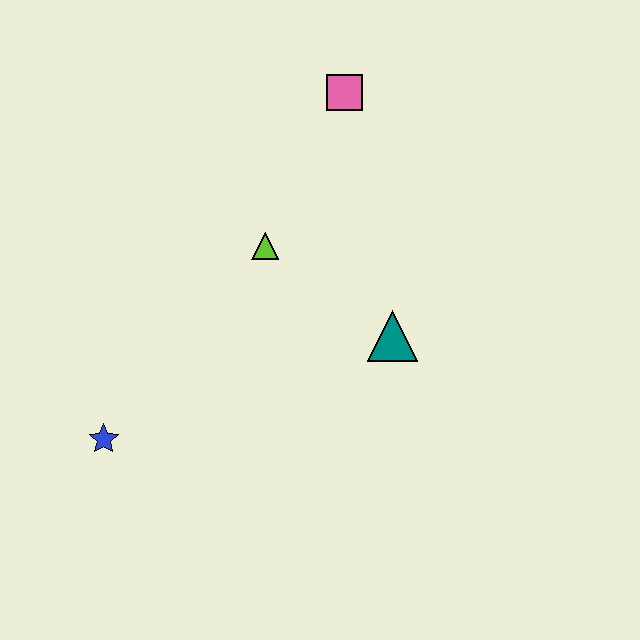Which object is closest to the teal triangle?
The lime triangle is closest to the teal triangle.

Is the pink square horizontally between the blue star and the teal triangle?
Yes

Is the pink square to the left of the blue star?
No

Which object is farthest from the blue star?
The pink square is farthest from the blue star.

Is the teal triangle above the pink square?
No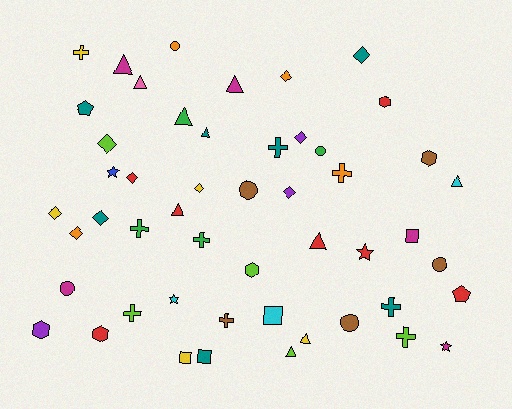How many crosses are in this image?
There are 9 crosses.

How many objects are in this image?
There are 50 objects.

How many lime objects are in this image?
There are 5 lime objects.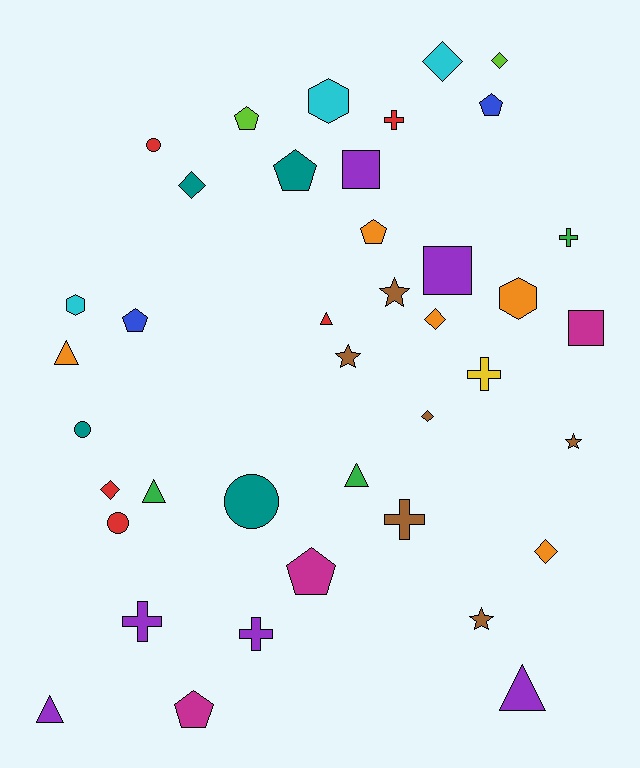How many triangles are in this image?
There are 6 triangles.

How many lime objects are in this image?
There are 2 lime objects.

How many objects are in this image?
There are 40 objects.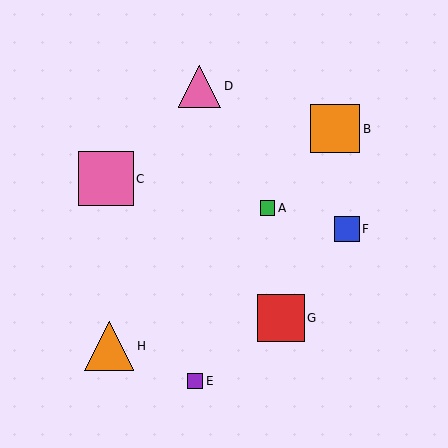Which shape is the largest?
The pink square (labeled C) is the largest.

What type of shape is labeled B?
Shape B is an orange square.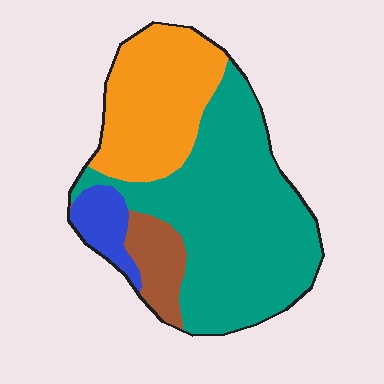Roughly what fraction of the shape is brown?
Brown covers about 10% of the shape.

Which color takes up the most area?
Teal, at roughly 55%.